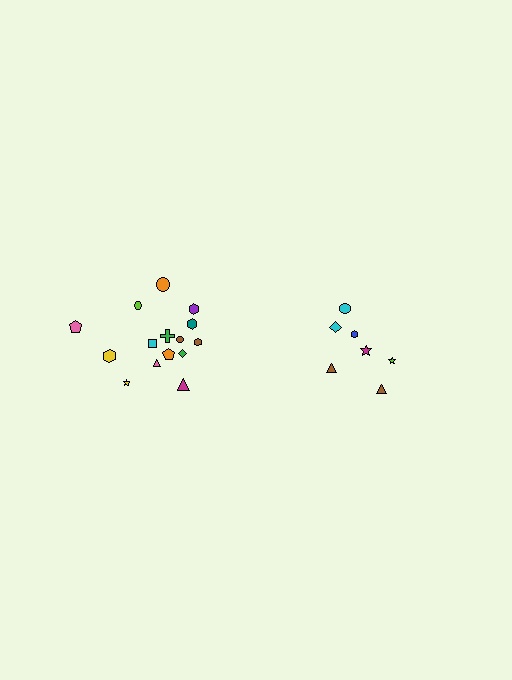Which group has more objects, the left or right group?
The left group.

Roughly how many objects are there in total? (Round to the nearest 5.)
Roughly 20 objects in total.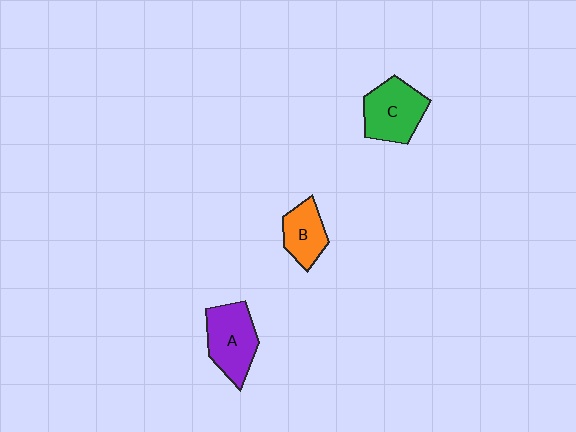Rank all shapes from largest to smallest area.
From largest to smallest: A (purple), C (green), B (orange).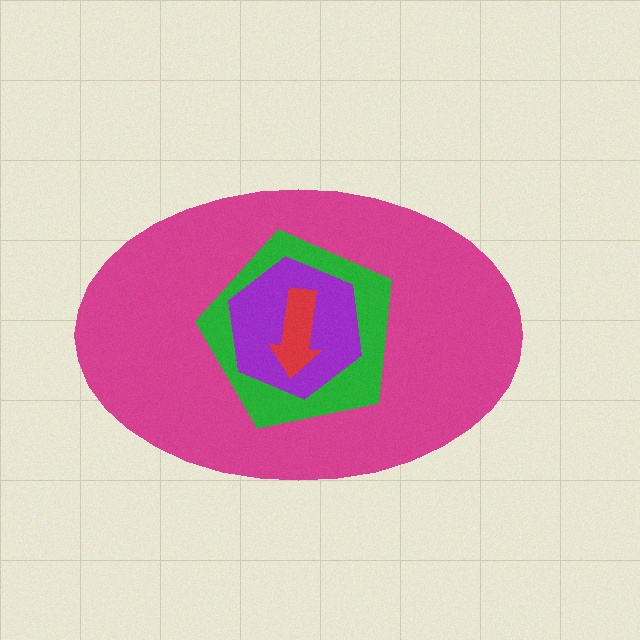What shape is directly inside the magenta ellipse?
The green pentagon.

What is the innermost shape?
The red arrow.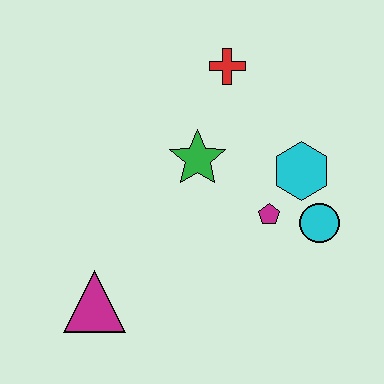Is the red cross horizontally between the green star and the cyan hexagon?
Yes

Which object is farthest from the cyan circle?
The magenta triangle is farthest from the cyan circle.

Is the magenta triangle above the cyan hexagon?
No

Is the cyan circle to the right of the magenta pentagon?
Yes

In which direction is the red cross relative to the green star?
The red cross is above the green star.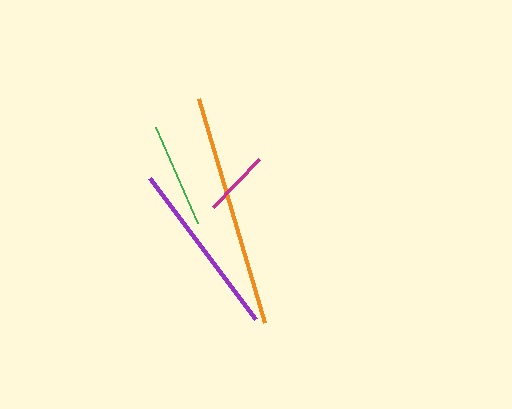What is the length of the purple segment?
The purple segment is approximately 176 pixels long.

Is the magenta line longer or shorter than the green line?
The green line is longer than the magenta line.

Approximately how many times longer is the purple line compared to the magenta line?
The purple line is approximately 2.7 times the length of the magenta line.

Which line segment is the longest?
The orange line is the longest at approximately 233 pixels.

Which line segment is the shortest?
The magenta line is the shortest at approximately 66 pixels.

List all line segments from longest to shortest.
From longest to shortest: orange, purple, green, magenta.